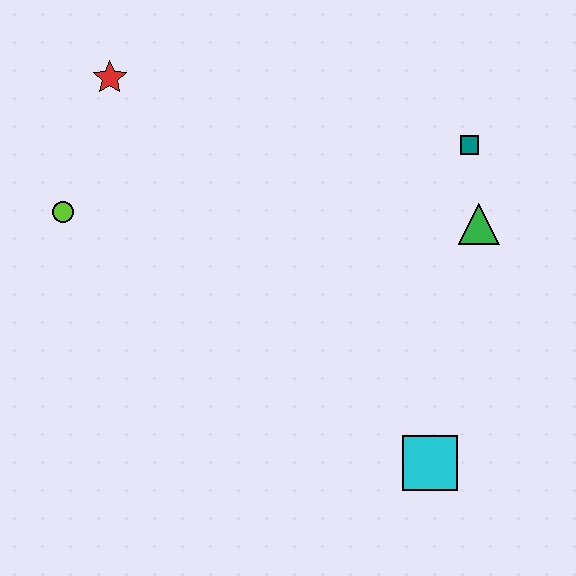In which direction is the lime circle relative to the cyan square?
The lime circle is to the left of the cyan square.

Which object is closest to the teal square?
The green triangle is closest to the teal square.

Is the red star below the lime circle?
No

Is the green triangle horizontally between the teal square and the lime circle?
No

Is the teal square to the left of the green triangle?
Yes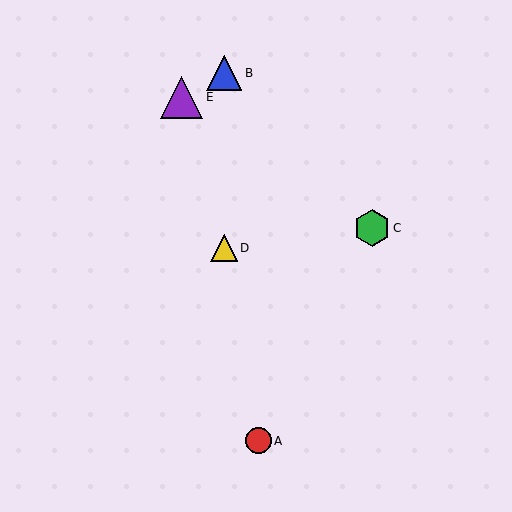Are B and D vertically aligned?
Yes, both are at x≈224.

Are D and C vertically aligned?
No, D is at x≈224 and C is at x≈372.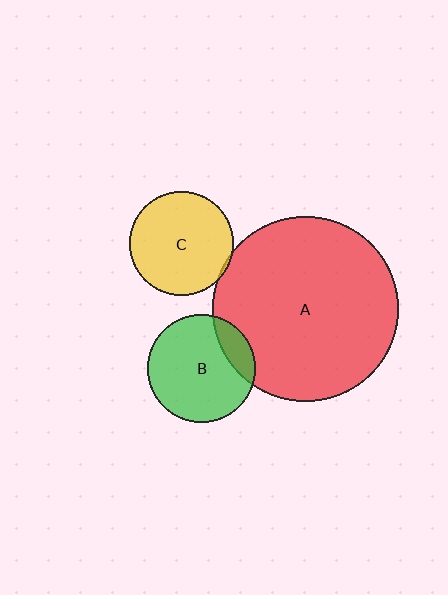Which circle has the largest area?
Circle A (red).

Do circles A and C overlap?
Yes.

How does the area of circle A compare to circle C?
Approximately 3.2 times.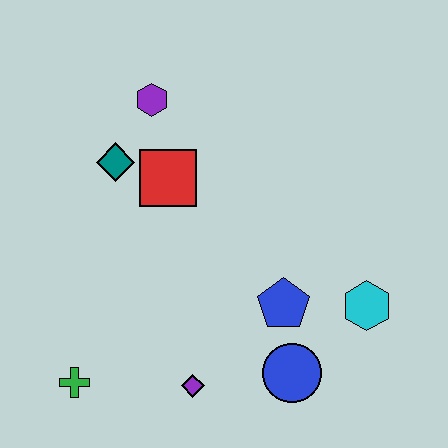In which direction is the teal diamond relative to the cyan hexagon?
The teal diamond is to the left of the cyan hexagon.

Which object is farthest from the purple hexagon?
The blue circle is farthest from the purple hexagon.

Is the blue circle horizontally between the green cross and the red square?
No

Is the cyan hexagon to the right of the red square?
Yes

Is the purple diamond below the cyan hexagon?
Yes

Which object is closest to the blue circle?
The blue pentagon is closest to the blue circle.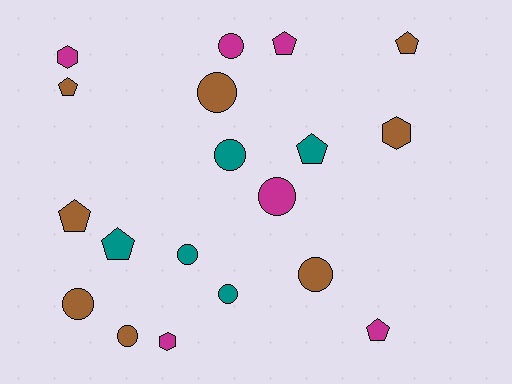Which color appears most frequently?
Brown, with 8 objects.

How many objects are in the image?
There are 19 objects.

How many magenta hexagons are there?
There are 2 magenta hexagons.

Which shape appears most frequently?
Circle, with 9 objects.